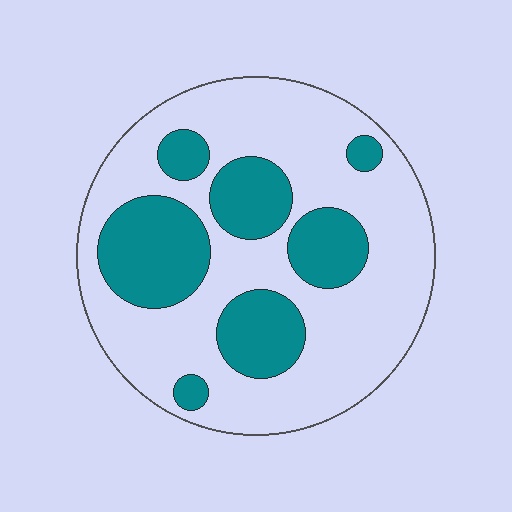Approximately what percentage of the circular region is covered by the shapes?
Approximately 30%.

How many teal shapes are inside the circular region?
7.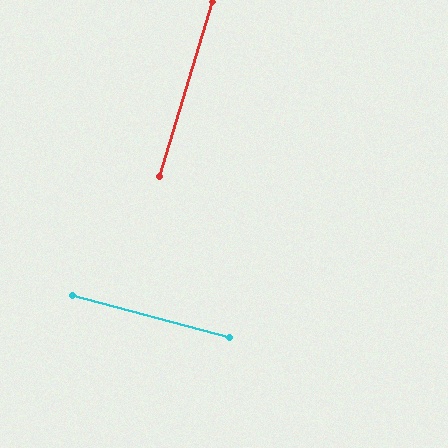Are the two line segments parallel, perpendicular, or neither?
Perpendicular — they meet at approximately 88°.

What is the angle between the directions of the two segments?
Approximately 88 degrees.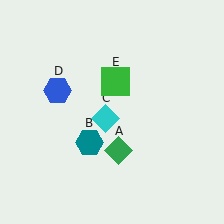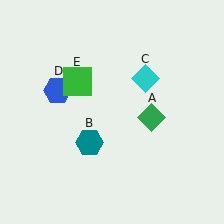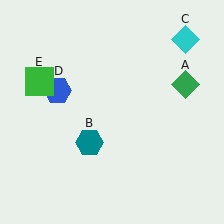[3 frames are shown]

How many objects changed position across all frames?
3 objects changed position: green diamond (object A), cyan diamond (object C), green square (object E).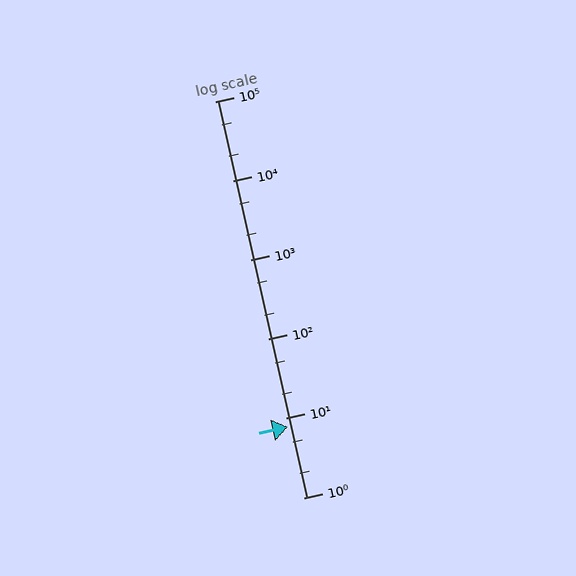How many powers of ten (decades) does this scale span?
The scale spans 5 decades, from 1 to 100000.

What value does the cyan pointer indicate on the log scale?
The pointer indicates approximately 7.8.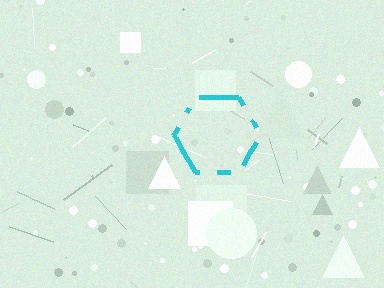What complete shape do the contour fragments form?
The contour fragments form a hexagon.